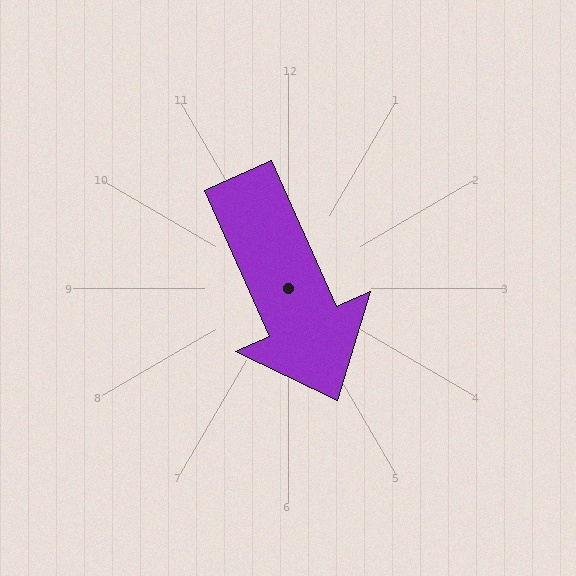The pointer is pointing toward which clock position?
Roughly 5 o'clock.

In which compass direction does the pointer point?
Southeast.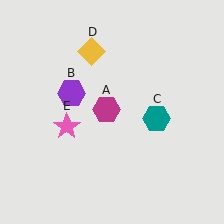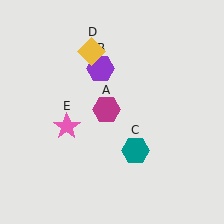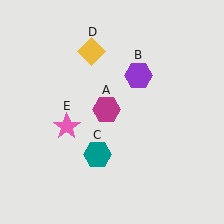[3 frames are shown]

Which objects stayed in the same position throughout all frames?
Magenta hexagon (object A) and yellow diamond (object D) and pink star (object E) remained stationary.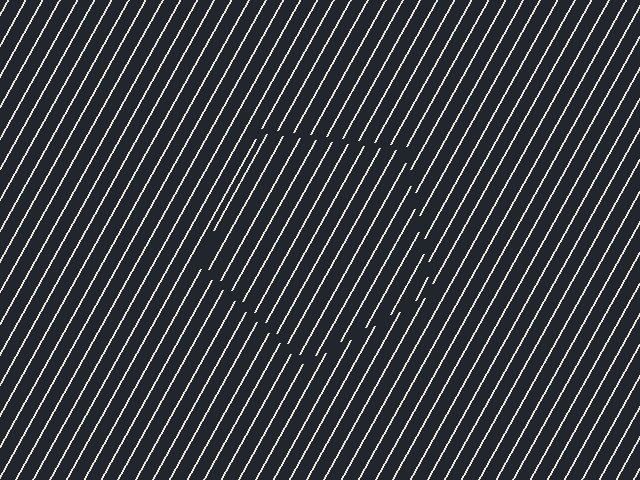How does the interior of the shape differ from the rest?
The interior of the shape contains the same grating, shifted by half a period — the contour is defined by the phase discontinuity where line-ends from the inner and outer gratings abut.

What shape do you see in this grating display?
An illusory pentagon. The interior of the shape contains the same grating, shifted by half a period — the contour is defined by the phase discontinuity where line-ends from the inner and outer gratings abut.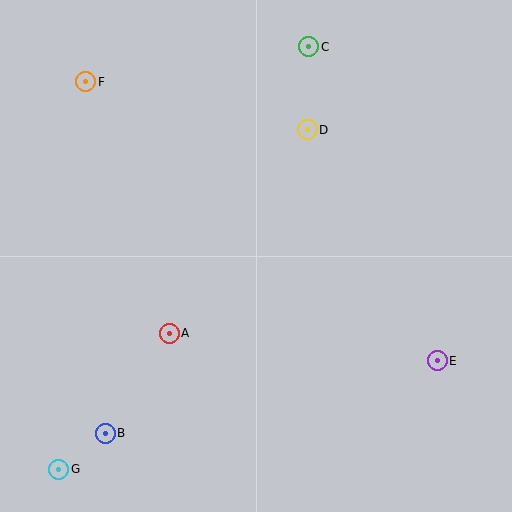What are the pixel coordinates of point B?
Point B is at (105, 433).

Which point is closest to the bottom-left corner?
Point G is closest to the bottom-left corner.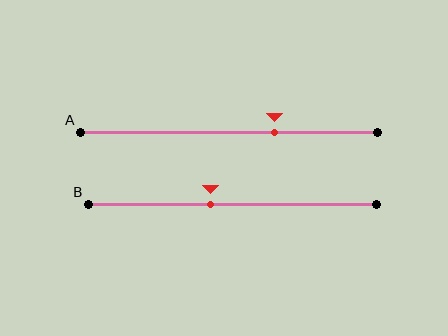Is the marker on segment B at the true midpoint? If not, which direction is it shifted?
No, the marker on segment B is shifted to the left by about 7% of the segment length.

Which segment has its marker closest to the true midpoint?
Segment B has its marker closest to the true midpoint.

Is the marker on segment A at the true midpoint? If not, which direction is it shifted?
No, the marker on segment A is shifted to the right by about 16% of the segment length.